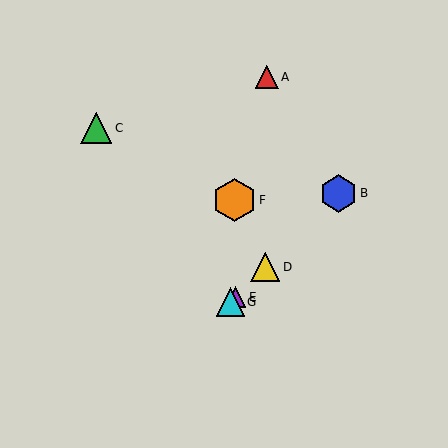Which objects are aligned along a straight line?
Objects B, D, E, G are aligned along a straight line.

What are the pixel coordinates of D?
Object D is at (265, 267).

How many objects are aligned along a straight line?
4 objects (B, D, E, G) are aligned along a straight line.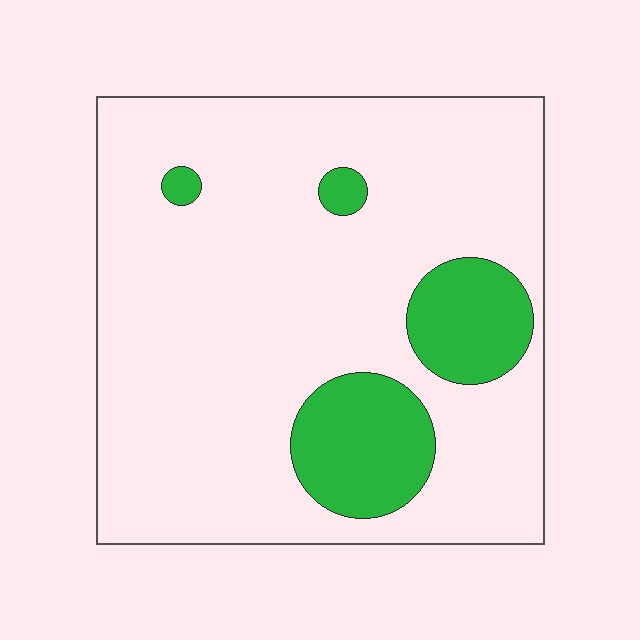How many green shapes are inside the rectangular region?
4.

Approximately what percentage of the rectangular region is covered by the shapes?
Approximately 15%.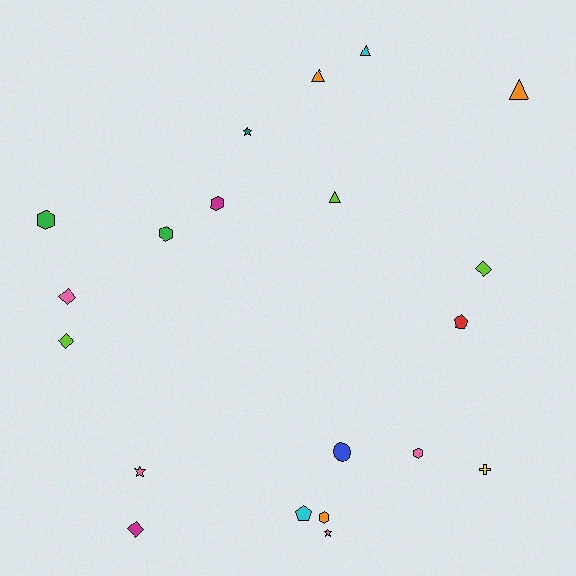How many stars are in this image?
There are 3 stars.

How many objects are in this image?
There are 20 objects.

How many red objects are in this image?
There is 1 red object.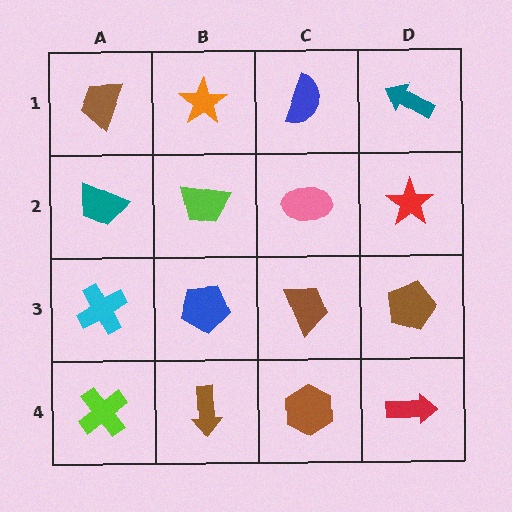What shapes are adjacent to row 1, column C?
A pink ellipse (row 2, column C), an orange star (row 1, column B), a teal arrow (row 1, column D).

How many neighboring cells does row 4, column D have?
2.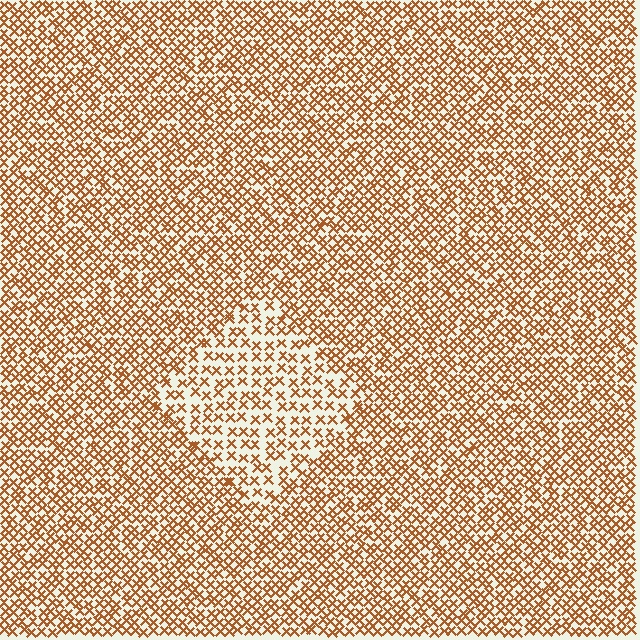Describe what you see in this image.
The image contains small brown elements arranged at two different densities. A diamond-shaped region is visible where the elements are less densely packed than the surrounding area.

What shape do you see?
I see a diamond.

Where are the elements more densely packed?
The elements are more densely packed outside the diamond boundary.